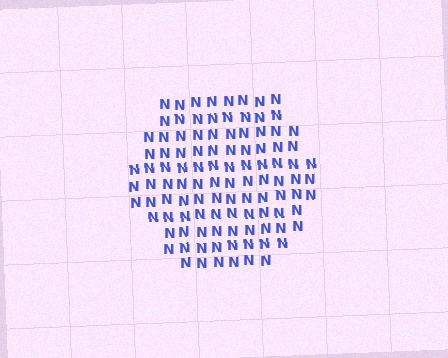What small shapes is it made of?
It is made of small letter N's.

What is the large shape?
The large shape is a hexagon.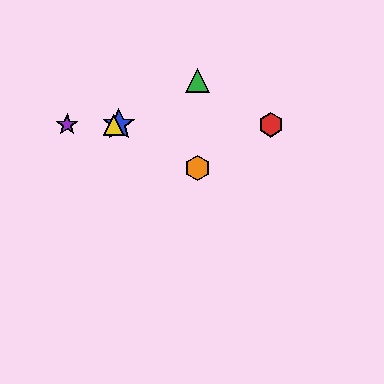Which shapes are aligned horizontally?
The red hexagon, the blue star, the yellow triangle, the purple star are aligned horizontally.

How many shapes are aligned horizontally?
4 shapes (the red hexagon, the blue star, the yellow triangle, the purple star) are aligned horizontally.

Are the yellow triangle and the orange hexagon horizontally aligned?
No, the yellow triangle is at y≈125 and the orange hexagon is at y≈168.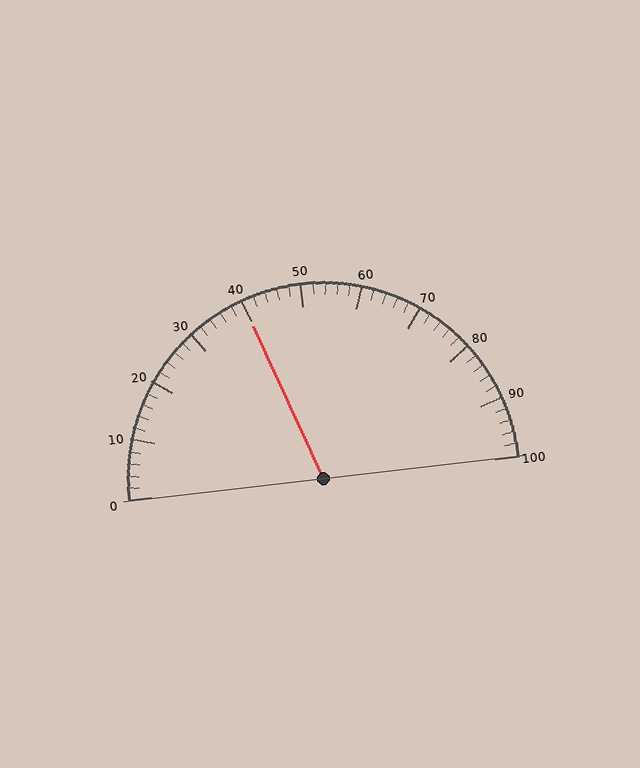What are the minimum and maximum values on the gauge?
The gauge ranges from 0 to 100.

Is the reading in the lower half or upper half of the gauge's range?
The reading is in the lower half of the range (0 to 100).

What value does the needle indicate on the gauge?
The needle indicates approximately 40.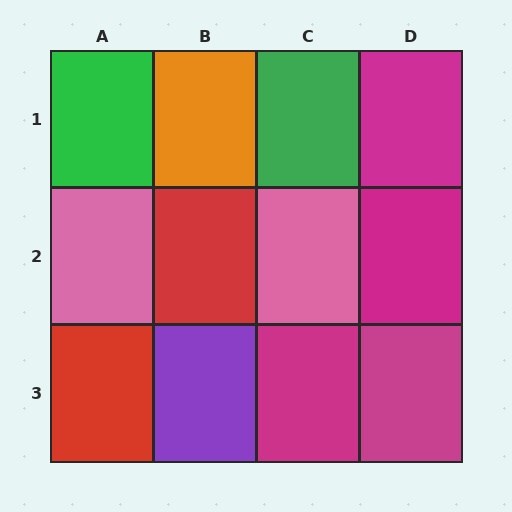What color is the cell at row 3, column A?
Red.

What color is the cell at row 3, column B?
Purple.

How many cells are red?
2 cells are red.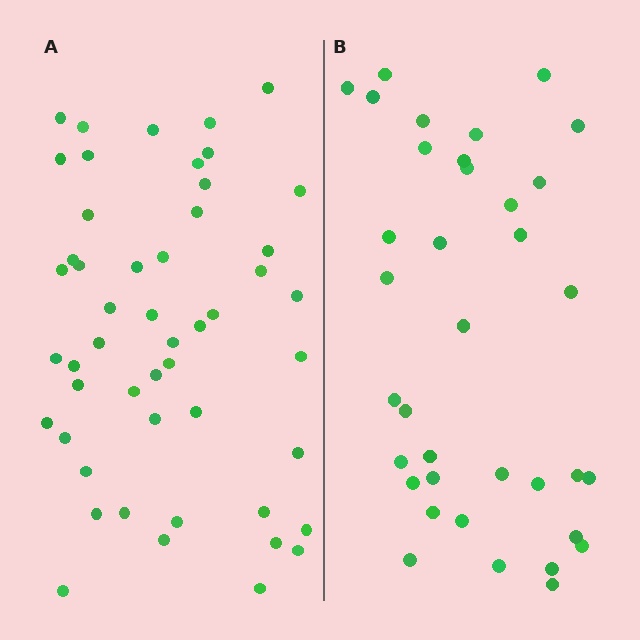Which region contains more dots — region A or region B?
Region A (the left region) has more dots.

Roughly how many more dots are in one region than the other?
Region A has approximately 15 more dots than region B.